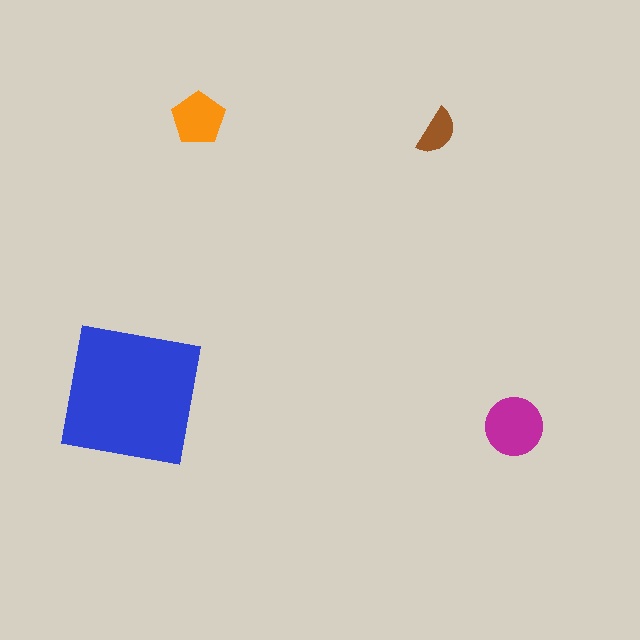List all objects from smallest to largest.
The brown semicircle, the orange pentagon, the magenta circle, the blue square.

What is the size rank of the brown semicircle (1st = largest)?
4th.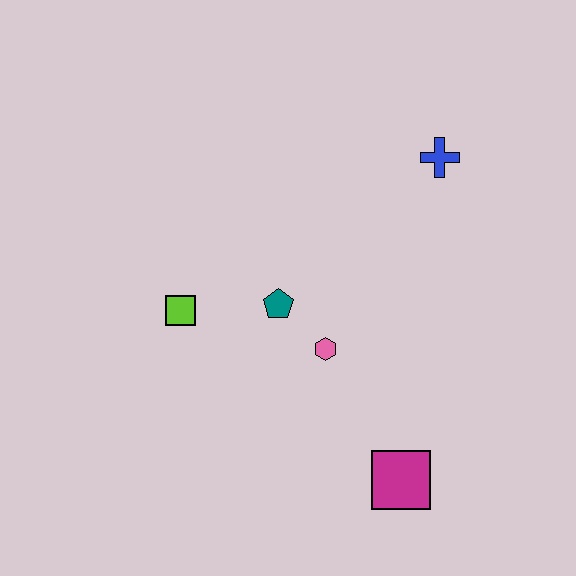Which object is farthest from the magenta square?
The blue cross is farthest from the magenta square.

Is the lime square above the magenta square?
Yes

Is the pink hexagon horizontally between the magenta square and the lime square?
Yes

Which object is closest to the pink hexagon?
The teal pentagon is closest to the pink hexagon.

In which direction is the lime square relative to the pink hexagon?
The lime square is to the left of the pink hexagon.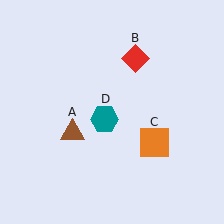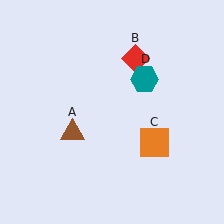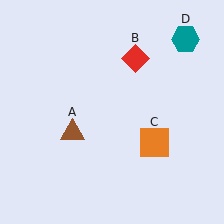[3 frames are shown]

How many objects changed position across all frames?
1 object changed position: teal hexagon (object D).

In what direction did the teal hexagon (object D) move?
The teal hexagon (object D) moved up and to the right.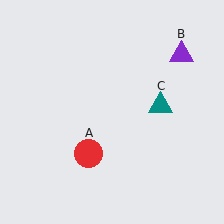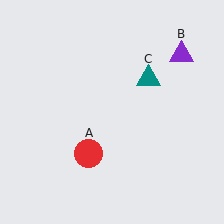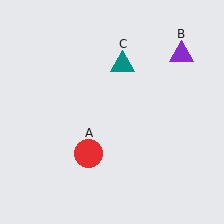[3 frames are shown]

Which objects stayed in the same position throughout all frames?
Red circle (object A) and purple triangle (object B) remained stationary.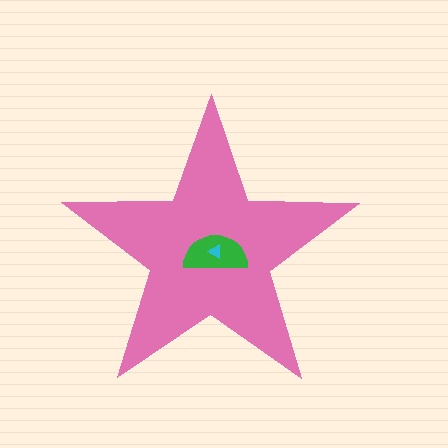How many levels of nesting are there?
3.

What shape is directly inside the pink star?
The green semicircle.